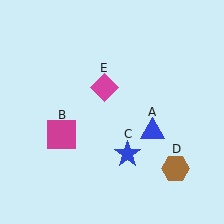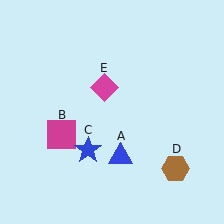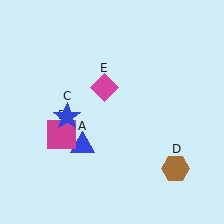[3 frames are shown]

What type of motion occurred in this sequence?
The blue triangle (object A), blue star (object C) rotated clockwise around the center of the scene.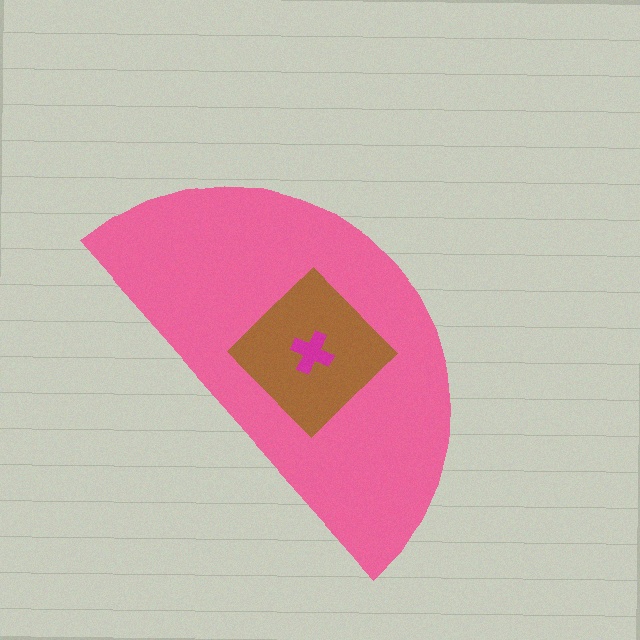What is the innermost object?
The magenta cross.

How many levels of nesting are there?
3.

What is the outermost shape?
The pink semicircle.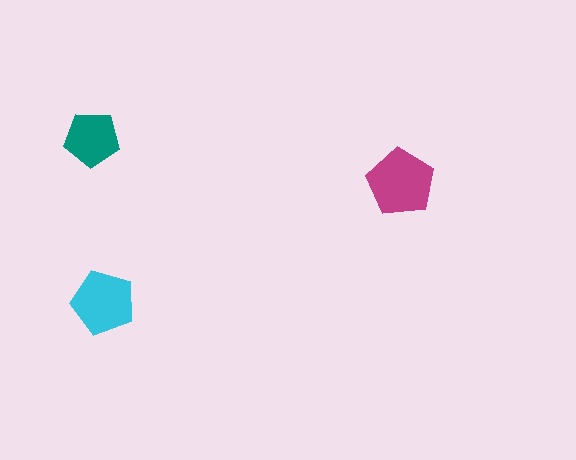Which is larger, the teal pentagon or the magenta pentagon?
The magenta one.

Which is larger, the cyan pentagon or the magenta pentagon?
The magenta one.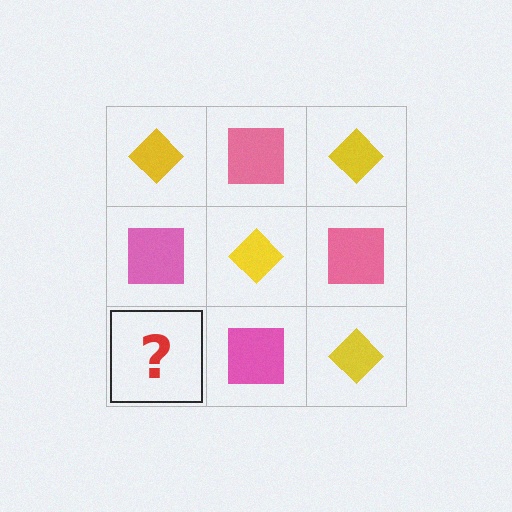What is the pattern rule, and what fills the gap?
The rule is that it alternates yellow diamond and pink square in a checkerboard pattern. The gap should be filled with a yellow diamond.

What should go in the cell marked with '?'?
The missing cell should contain a yellow diamond.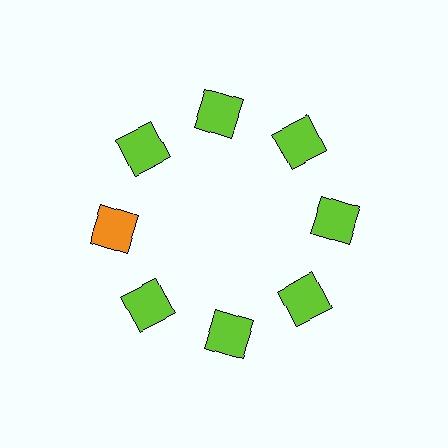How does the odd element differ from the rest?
It has a different color: orange instead of lime.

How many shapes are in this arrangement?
There are 8 shapes arranged in a ring pattern.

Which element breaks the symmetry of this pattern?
The orange square at roughly the 9 o'clock position breaks the symmetry. All other shapes are lime squares.